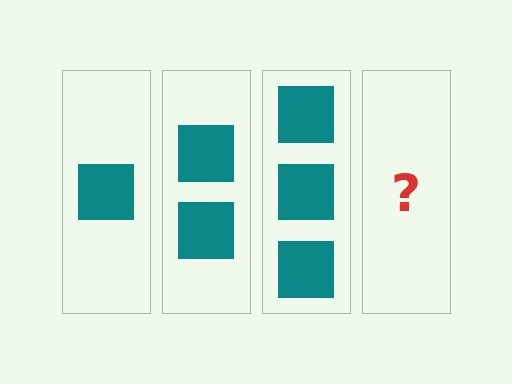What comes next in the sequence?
The next element should be 4 squares.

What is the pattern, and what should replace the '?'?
The pattern is that each step adds one more square. The '?' should be 4 squares.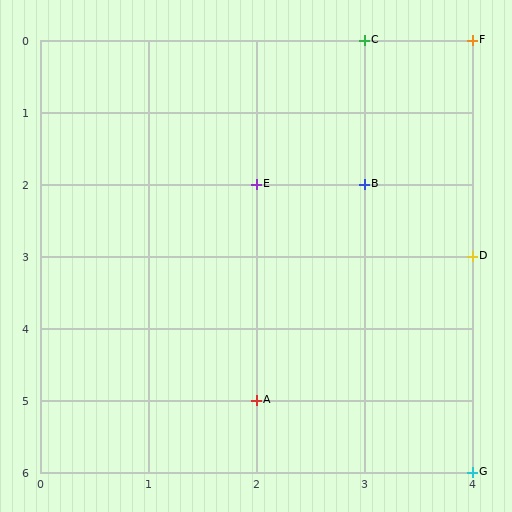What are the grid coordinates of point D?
Point D is at grid coordinates (4, 3).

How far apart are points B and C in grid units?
Points B and C are 2 rows apart.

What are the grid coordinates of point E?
Point E is at grid coordinates (2, 2).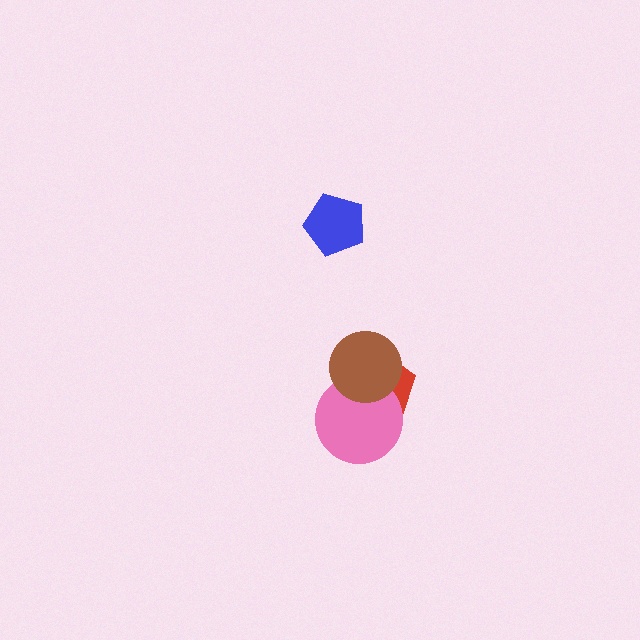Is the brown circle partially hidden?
No, no other shape covers it.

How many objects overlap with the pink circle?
2 objects overlap with the pink circle.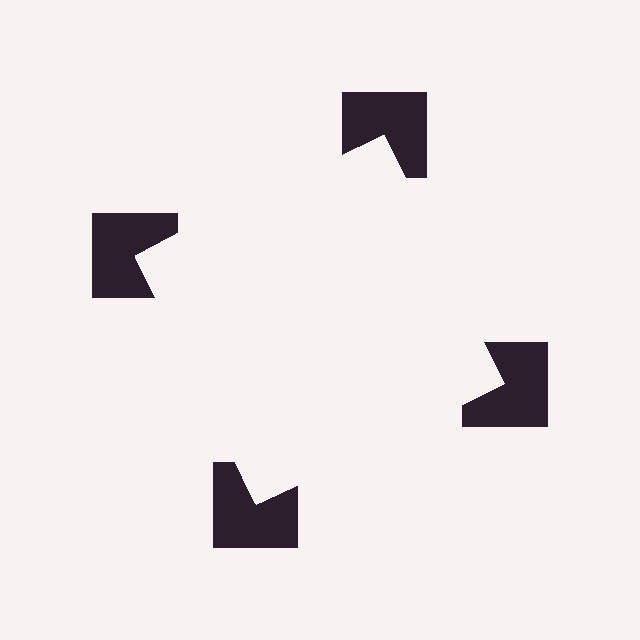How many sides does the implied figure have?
4 sides.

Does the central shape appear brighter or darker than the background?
It typically appears slightly brighter than the background, even though no actual brightness change is drawn.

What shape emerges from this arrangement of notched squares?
An illusory square — its edges are inferred from the aligned wedge cuts in the notched squares, not physically drawn.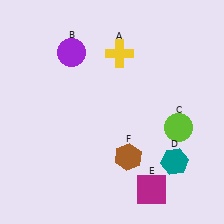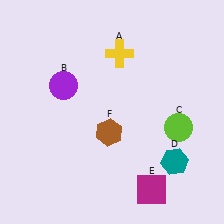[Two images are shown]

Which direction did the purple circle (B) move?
The purple circle (B) moved down.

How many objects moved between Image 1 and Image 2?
2 objects moved between the two images.